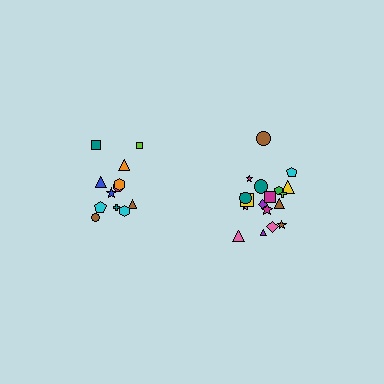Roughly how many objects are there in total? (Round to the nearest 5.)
Roughly 30 objects in total.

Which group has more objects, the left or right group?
The right group.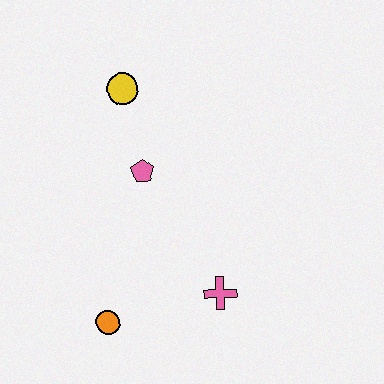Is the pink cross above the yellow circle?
No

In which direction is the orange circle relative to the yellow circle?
The orange circle is below the yellow circle.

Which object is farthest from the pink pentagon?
The orange circle is farthest from the pink pentagon.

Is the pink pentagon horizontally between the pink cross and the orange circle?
Yes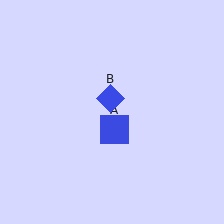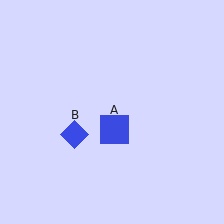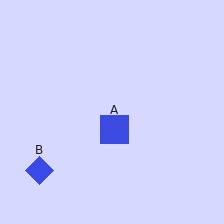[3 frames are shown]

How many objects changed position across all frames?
1 object changed position: blue diamond (object B).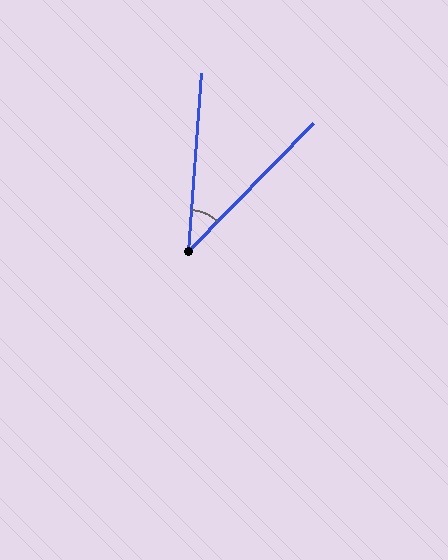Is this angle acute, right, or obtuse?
It is acute.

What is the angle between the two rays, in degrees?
Approximately 40 degrees.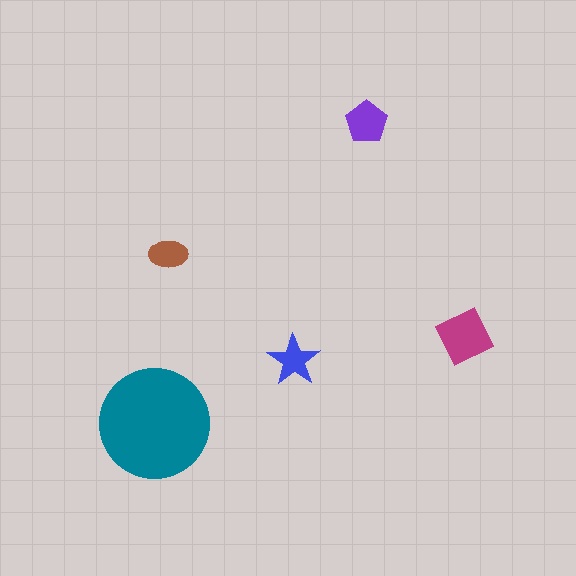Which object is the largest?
The teal circle.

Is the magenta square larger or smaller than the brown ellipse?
Larger.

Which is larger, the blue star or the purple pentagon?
The purple pentagon.